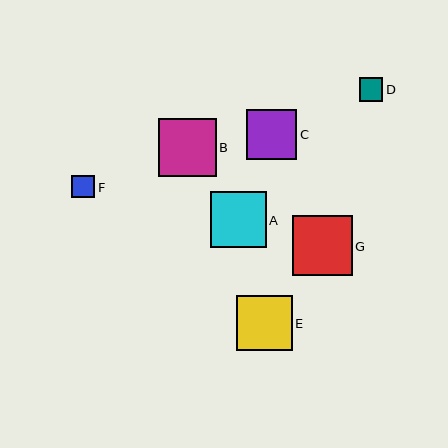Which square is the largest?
Square G is the largest with a size of approximately 60 pixels.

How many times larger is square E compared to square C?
Square E is approximately 1.1 times the size of square C.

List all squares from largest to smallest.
From largest to smallest: G, B, A, E, C, D, F.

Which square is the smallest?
Square F is the smallest with a size of approximately 23 pixels.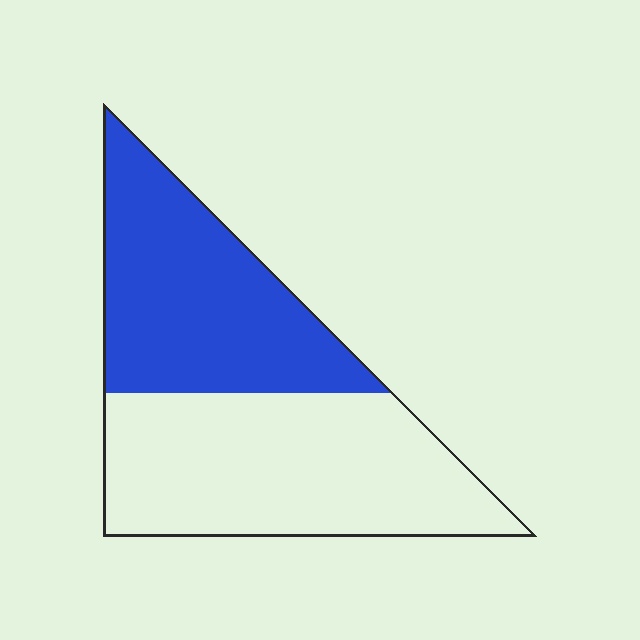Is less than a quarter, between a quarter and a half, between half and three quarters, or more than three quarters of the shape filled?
Between a quarter and a half.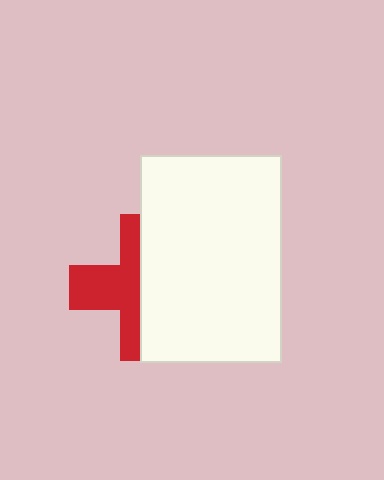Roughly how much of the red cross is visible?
About half of it is visible (roughly 46%).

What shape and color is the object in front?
The object in front is a white rectangle.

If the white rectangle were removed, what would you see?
You would see the complete red cross.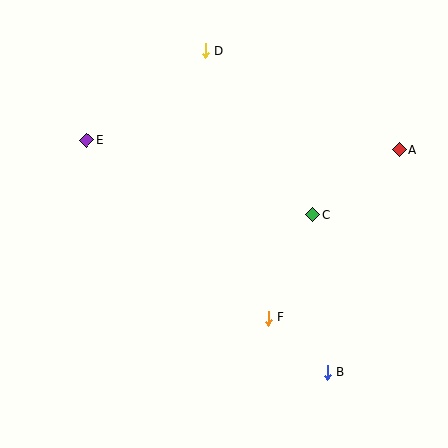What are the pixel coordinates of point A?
Point A is at (399, 150).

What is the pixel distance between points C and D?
The distance between C and D is 196 pixels.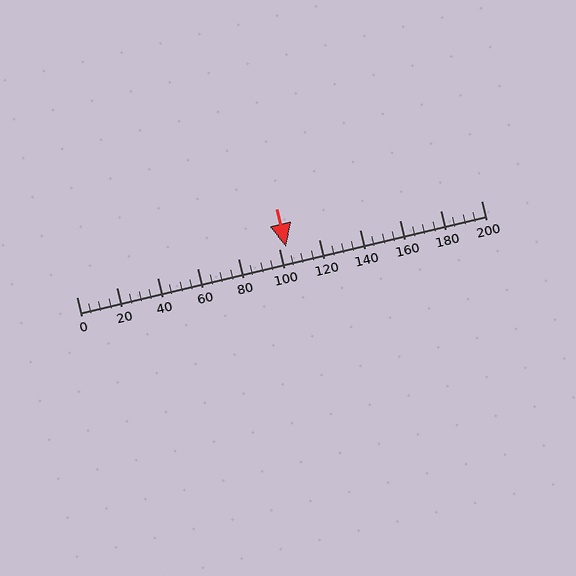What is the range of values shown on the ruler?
The ruler shows values from 0 to 200.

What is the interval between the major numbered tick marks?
The major tick marks are spaced 20 units apart.